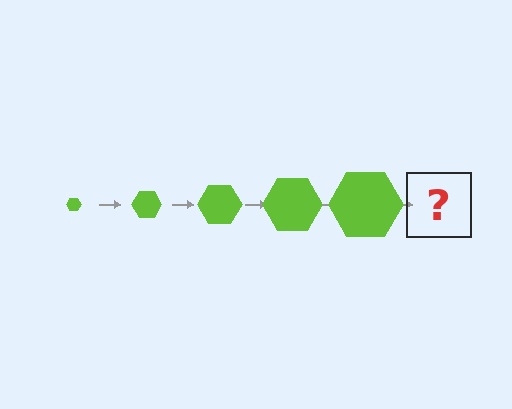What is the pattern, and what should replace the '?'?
The pattern is that the hexagon gets progressively larger each step. The '?' should be a lime hexagon, larger than the previous one.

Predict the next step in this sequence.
The next step is a lime hexagon, larger than the previous one.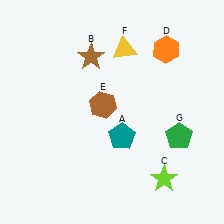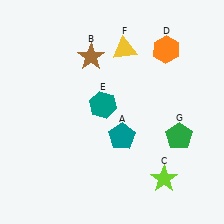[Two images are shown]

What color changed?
The hexagon (E) changed from brown in Image 1 to teal in Image 2.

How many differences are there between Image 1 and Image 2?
There is 1 difference between the two images.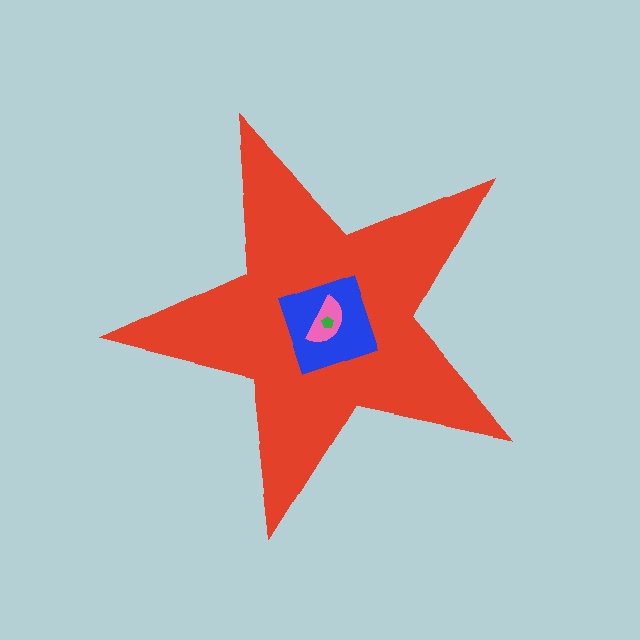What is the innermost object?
The green pentagon.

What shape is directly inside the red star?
The blue diamond.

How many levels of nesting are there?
4.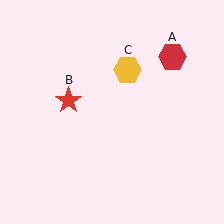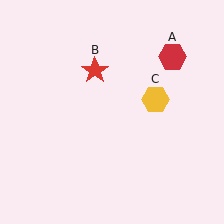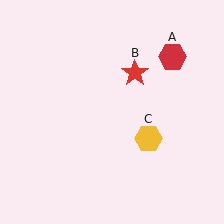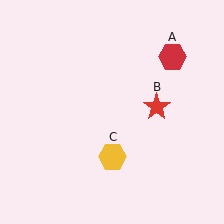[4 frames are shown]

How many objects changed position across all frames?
2 objects changed position: red star (object B), yellow hexagon (object C).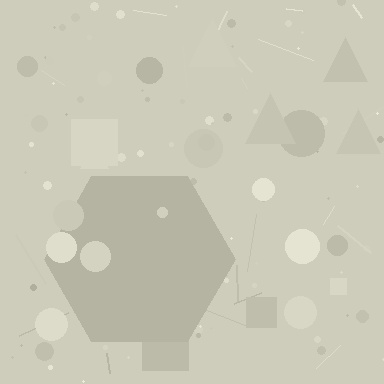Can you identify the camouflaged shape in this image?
The camouflaged shape is a hexagon.